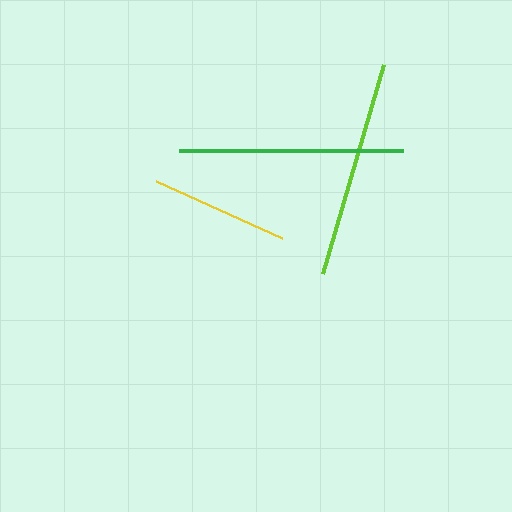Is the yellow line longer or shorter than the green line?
The green line is longer than the yellow line.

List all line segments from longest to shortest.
From longest to shortest: green, lime, yellow.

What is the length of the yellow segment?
The yellow segment is approximately 139 pixels long.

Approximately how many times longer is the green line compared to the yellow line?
The green line is approximately 1.6 times the length of the yellow line.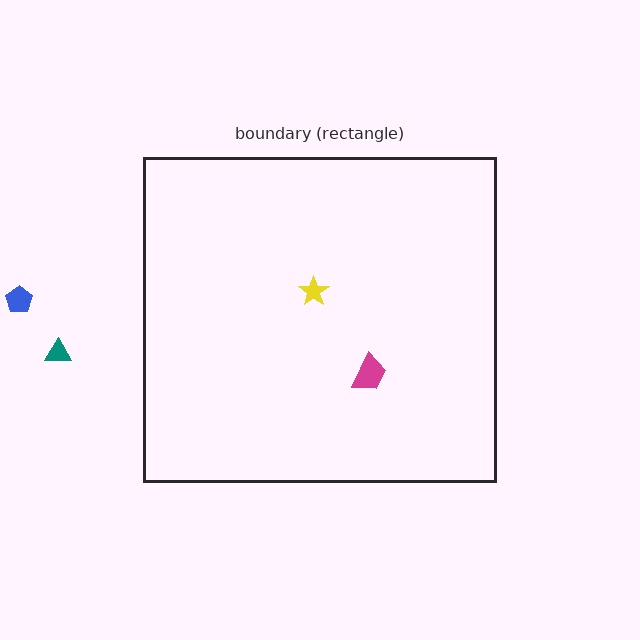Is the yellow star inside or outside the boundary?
Inside.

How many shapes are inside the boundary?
2 inside, 2 outside.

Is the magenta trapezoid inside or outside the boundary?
Inside.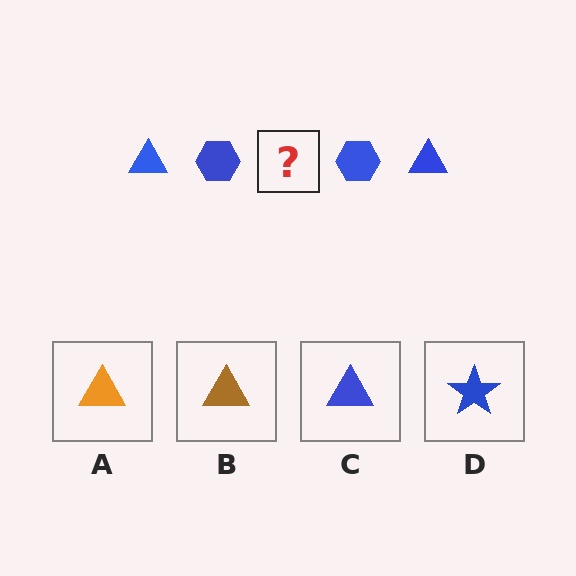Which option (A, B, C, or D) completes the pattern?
C.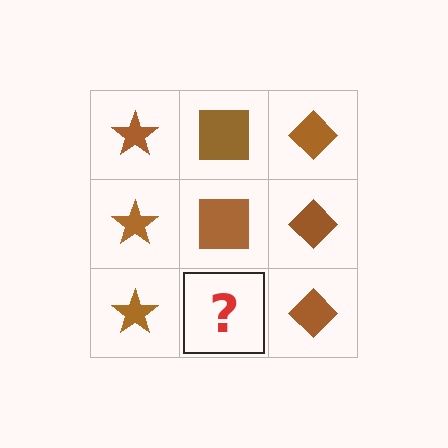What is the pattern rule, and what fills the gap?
The rule is that each column has a consistent shape. The gap should be filled with a brown square.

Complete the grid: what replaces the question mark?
The question mark should be replaced with a brown square.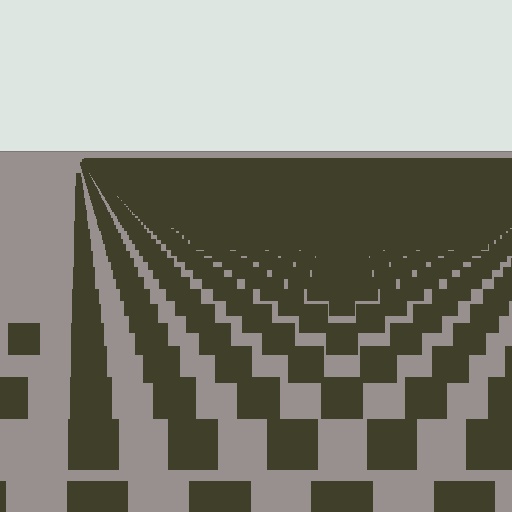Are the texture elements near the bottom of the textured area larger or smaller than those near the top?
Larger. Near the bottom, elements are closer to the viewer and appear at a bigger on-screen size.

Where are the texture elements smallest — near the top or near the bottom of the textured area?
Near the top.